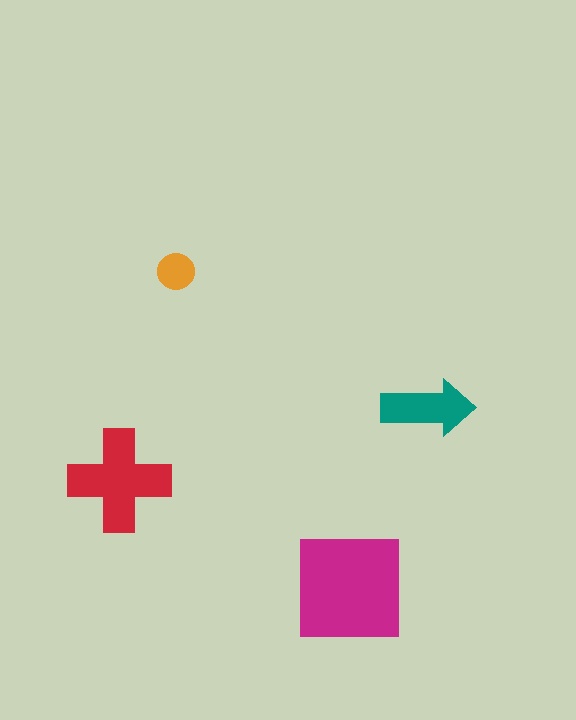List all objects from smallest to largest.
The orange circle, the teal arrow, the red cross, the magenta square.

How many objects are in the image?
There are 4 objects in the image.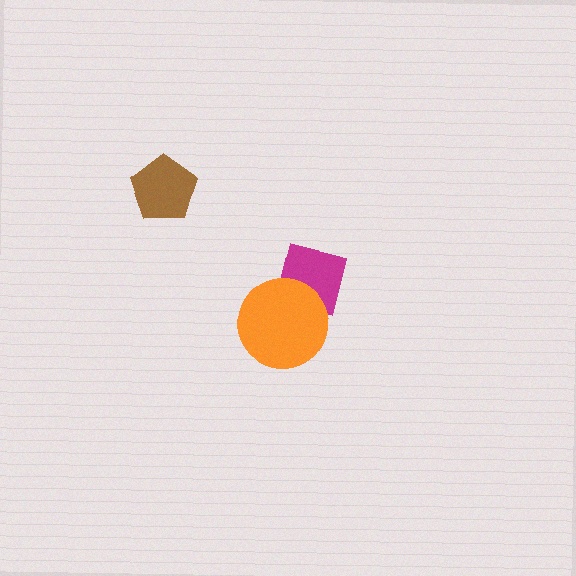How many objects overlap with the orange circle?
1 object overlaps with the orange circle.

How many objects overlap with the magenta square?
1 object overlaps with the magenta square.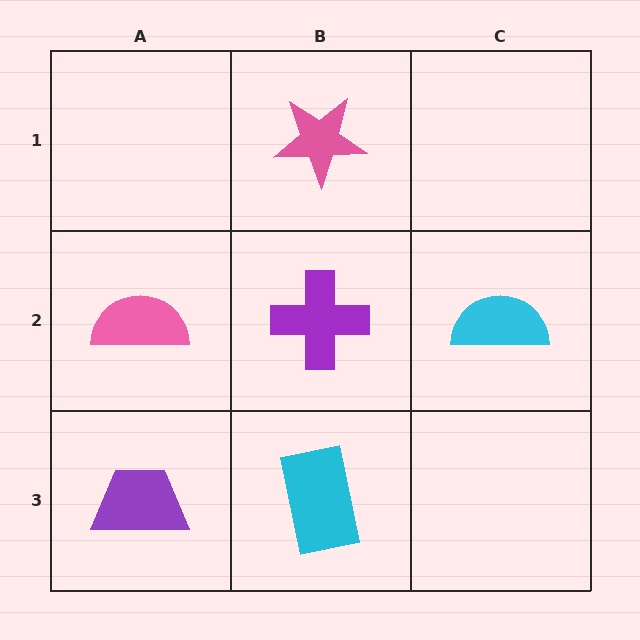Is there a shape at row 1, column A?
No, that cell is empty.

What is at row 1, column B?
A pink star.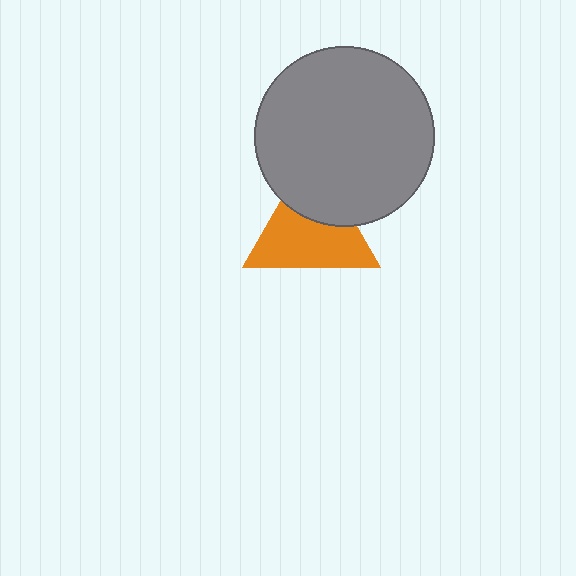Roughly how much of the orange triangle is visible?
About half of it is visible (roughly 65%).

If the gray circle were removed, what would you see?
You would see the complete orange triangle.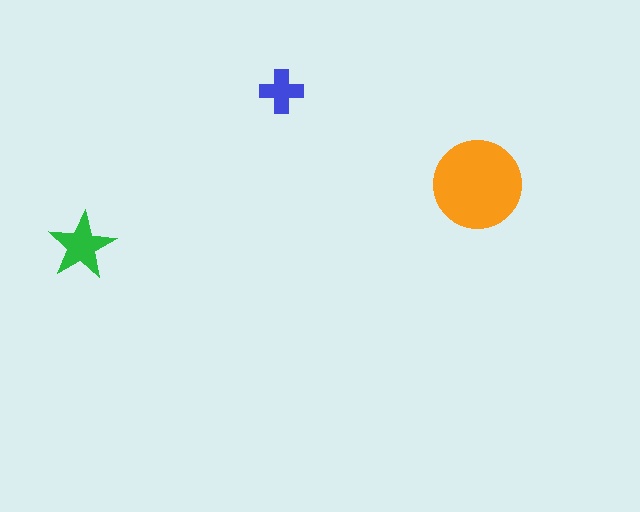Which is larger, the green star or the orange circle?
The orange circle.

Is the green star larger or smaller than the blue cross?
Larger.